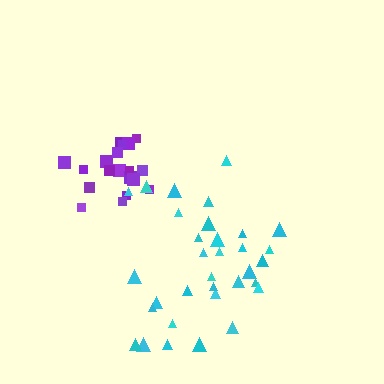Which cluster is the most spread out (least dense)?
Cyan.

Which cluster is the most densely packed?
Purple.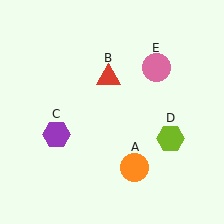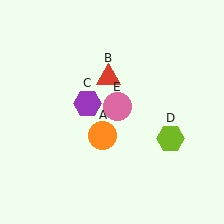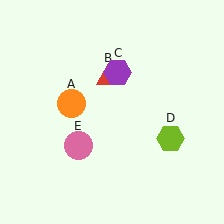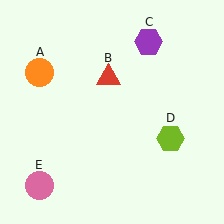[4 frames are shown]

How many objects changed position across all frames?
3 objects changed position: orange circle (object A), purple hexagon (object C), pink circle (object E).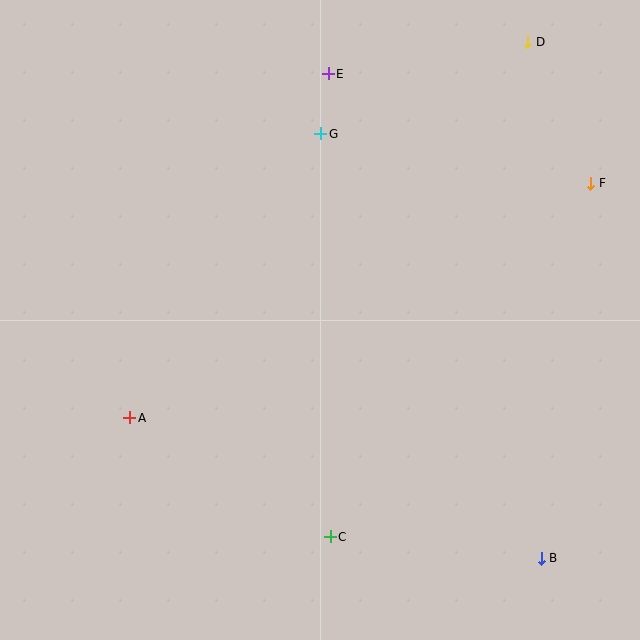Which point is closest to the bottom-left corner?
Point A is closest to the bottom-left corner.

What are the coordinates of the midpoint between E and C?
The midpoint between E and C is at (329, 305).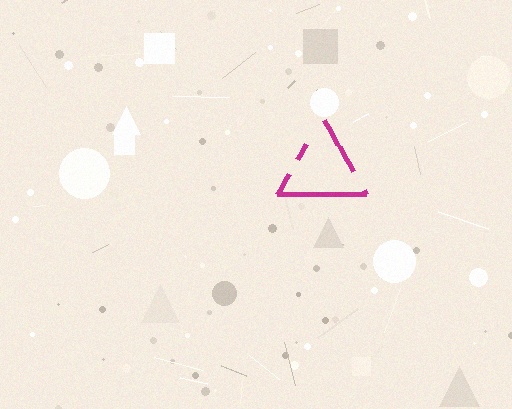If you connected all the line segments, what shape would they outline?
They would outline a triangle.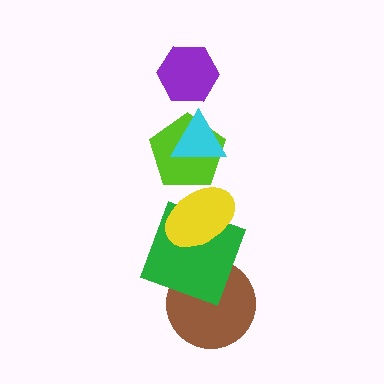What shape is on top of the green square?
The yellow ellipse is on top of the green square.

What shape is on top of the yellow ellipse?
The lime pentagon is on top of the yellow ellipse.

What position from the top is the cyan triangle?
The cyan triangle is 2nd from the top.